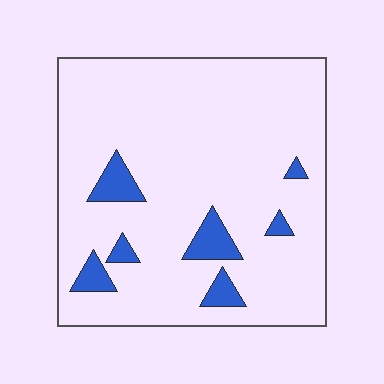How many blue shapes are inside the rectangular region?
7.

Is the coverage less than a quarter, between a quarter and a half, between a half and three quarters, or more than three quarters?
Less than a quarter.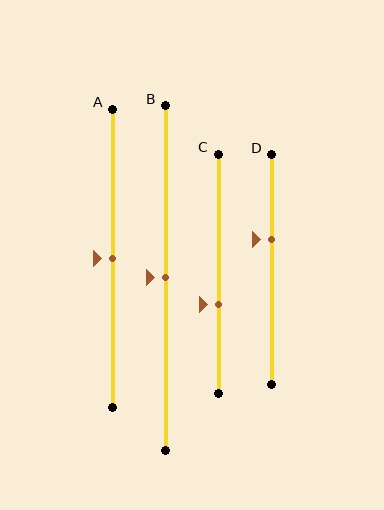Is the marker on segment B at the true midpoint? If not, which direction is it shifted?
Yes, the marker on segment B is at the true midpoint.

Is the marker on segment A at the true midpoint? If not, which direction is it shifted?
Yes, the marker on segment A is at the true midpoint.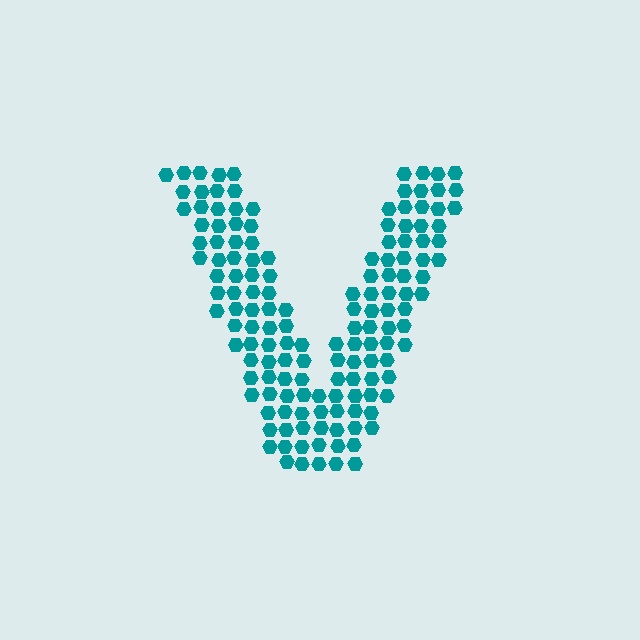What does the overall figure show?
The overall figure shows the letter V.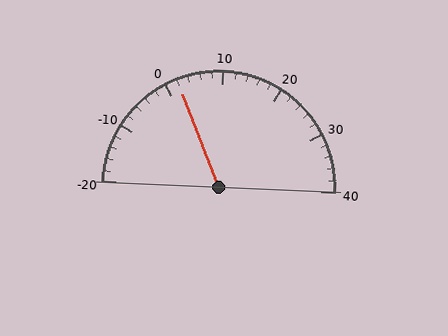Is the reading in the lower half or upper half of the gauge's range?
The reading is in the lower half of the range (-20 to 40).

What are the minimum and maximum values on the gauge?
The gauge ranges from -20 to 40.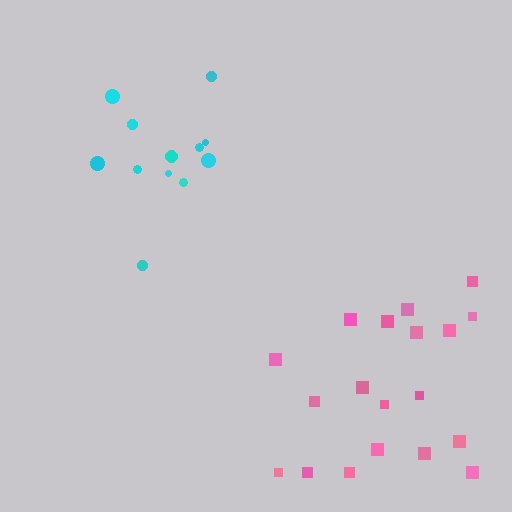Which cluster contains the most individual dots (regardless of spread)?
Pink (19).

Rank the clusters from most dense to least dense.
cyan, pink.